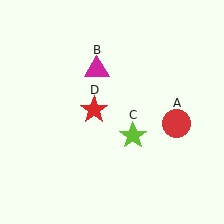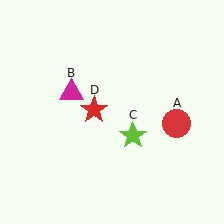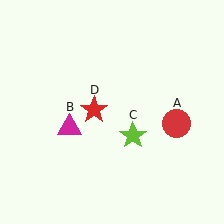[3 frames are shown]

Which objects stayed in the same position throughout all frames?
Red circle (object A) and lime star (object C) and red star (object D) remained stationary.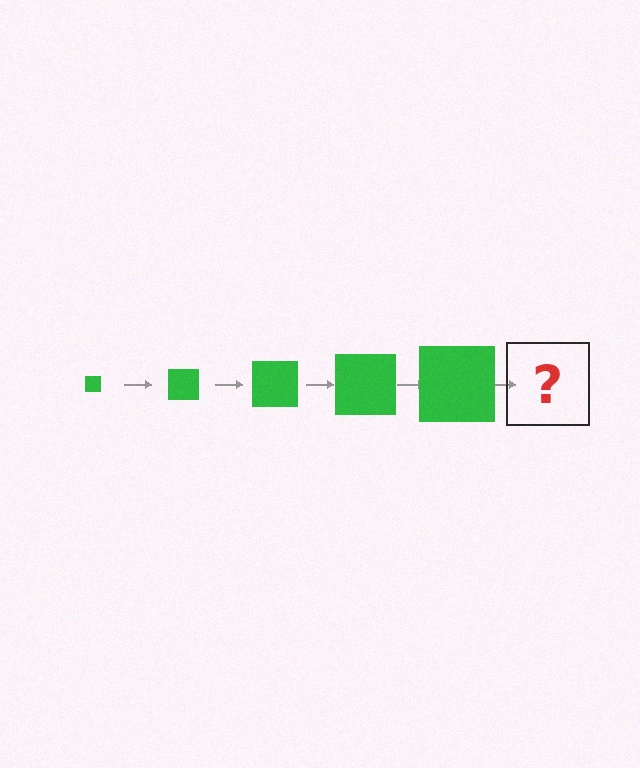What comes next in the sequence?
The next element should be a green square, larger than the previous one.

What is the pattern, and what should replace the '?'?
The pattern is that the square gets progressively larger each step. The '?' should be a green square, larger than the previous one.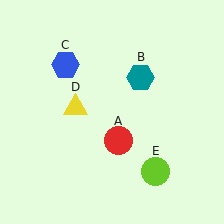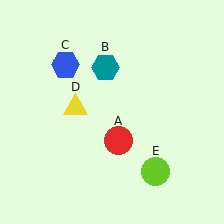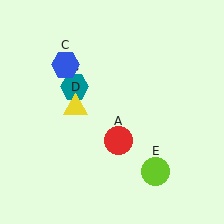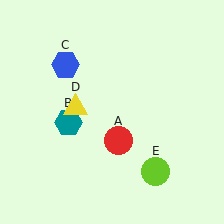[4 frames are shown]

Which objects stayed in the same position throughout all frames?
Red circle (object A) and blue hexagon (object C) and yellow triangle (object D) and lime circle (object E) remained stationary.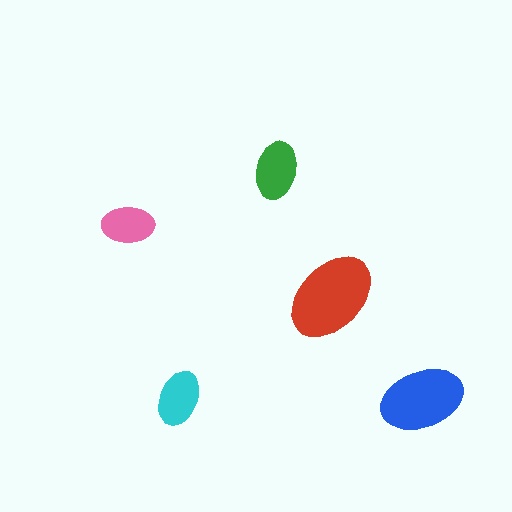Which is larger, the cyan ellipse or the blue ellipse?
The blue one.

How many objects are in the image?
There are 5 objects in the image.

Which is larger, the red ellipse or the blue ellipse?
The red one.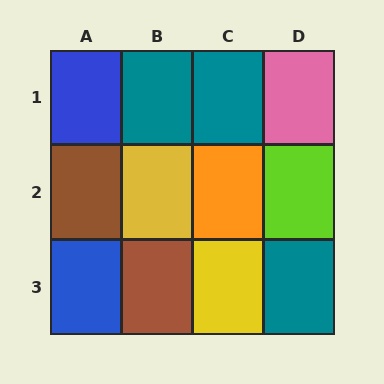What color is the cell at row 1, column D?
Pink.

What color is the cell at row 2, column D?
Lime.